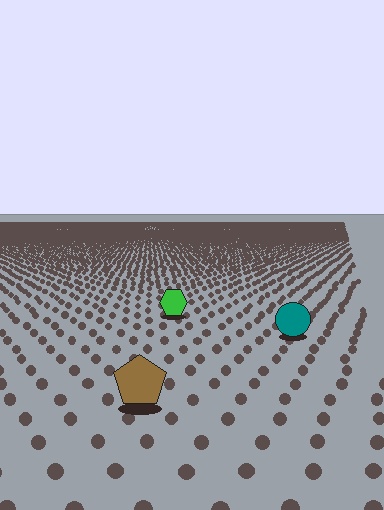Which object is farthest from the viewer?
The green hexagon is farthest from the viewer. It appears smaller and the ground texture around it is denser.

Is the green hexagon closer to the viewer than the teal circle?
No. The teal circle is closer — you can tell from the texture gradient: the ground texture is coarser near it.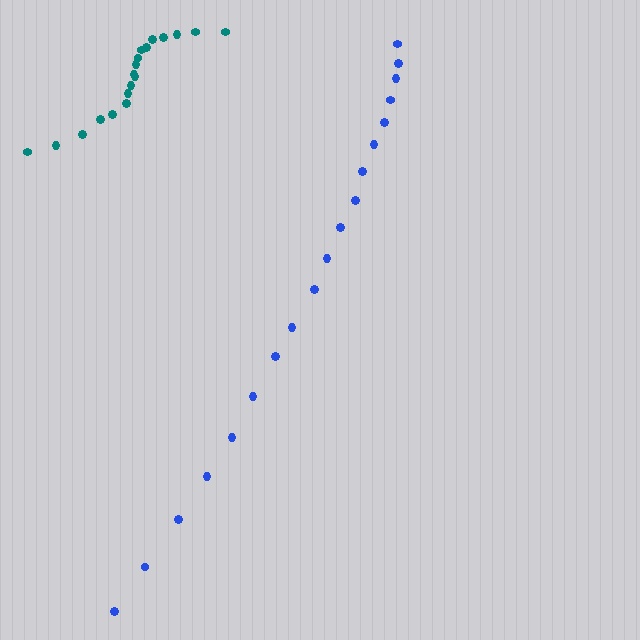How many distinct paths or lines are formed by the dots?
There are 2 distinct paths.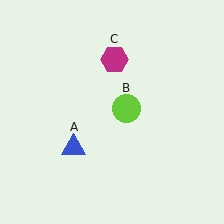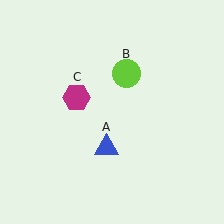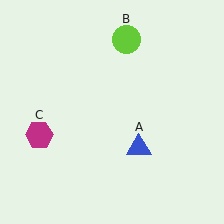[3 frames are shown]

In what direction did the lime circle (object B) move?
The lime circle (object B) moved up.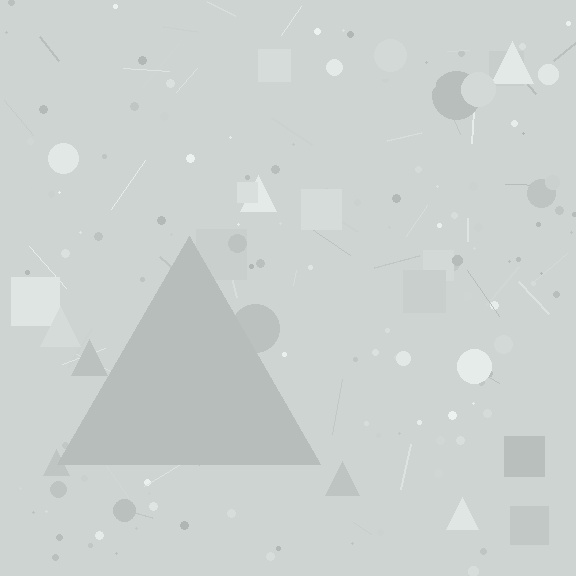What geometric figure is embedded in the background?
A triangle is embedded in the background.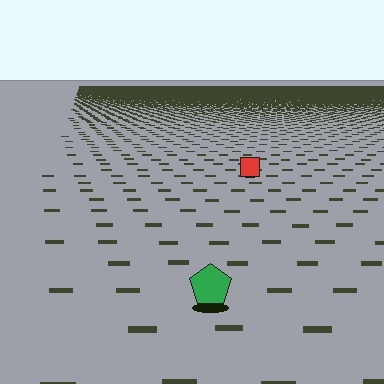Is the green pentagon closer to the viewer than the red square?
Yes. The green pentagon is closer — you can tell from the texture gradient: the ground texture is coarser near it.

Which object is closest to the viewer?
The green pentagon is closest. The texture marks near it are larger and more spread out.